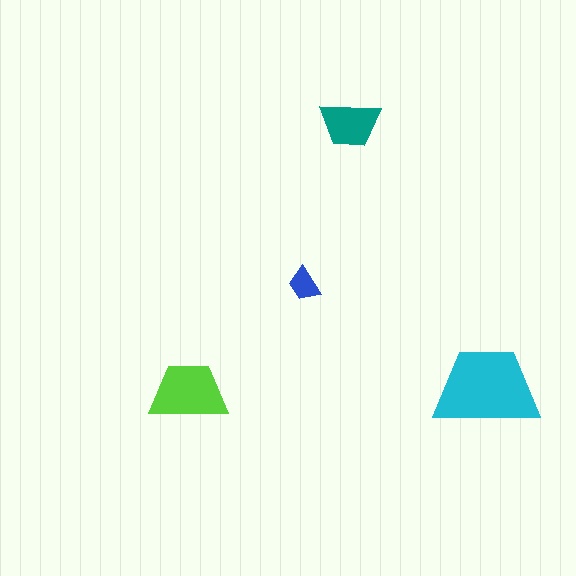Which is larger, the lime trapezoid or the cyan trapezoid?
The cyan one.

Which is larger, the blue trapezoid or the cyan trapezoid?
The cyan one.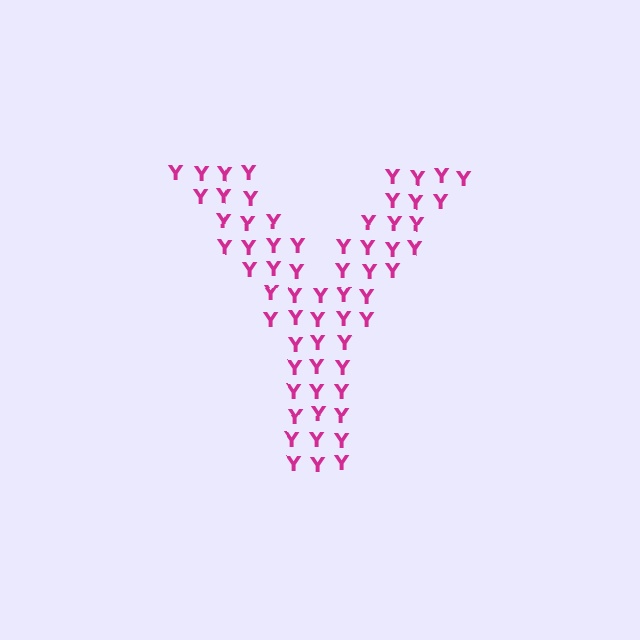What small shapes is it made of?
It is made of small letter Y's.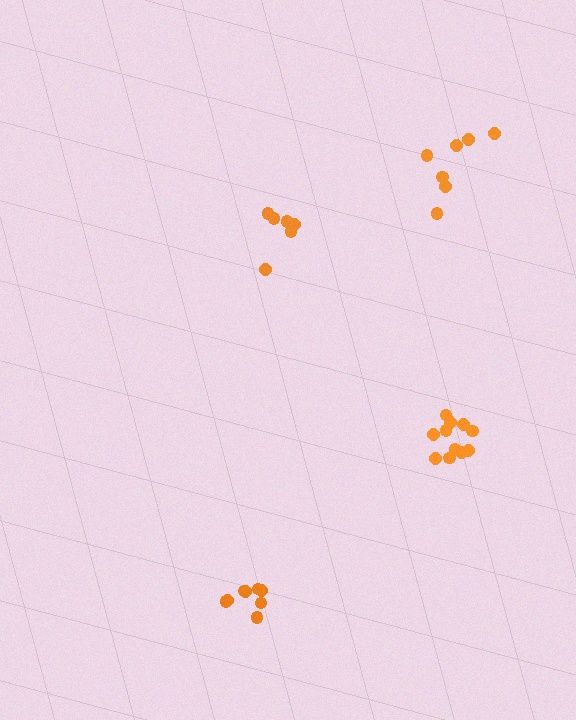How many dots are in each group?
Group 1: 11 dots, Group 2: 8 dots, Group 3: 7 dots, Group 4: 6 dots (32 total).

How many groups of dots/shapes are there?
There are 4 groups.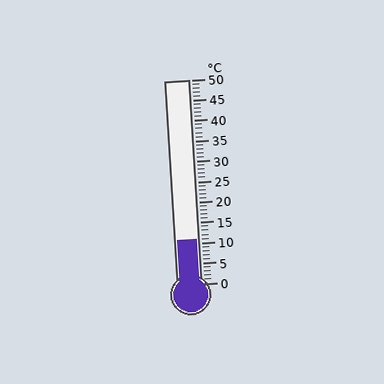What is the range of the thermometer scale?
The thermometer scale ranges from 0°C to 50°C.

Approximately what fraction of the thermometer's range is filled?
The thermometer is filled to approximately 20% of its range.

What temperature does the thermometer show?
The thermometer shows approximately 11°C.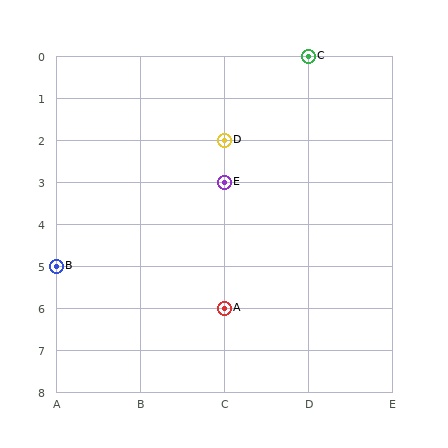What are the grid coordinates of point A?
Point A is at grid coordinates (C, 6).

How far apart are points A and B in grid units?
Points A and B are 2 columns and 1 row apart (about 2.2 grid units diagonally).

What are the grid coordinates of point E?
Point E is at grid coordinates (C, 3).